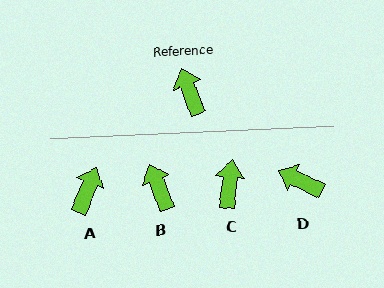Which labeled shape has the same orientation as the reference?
B.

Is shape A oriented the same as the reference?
No, it is off by about 43 degrees.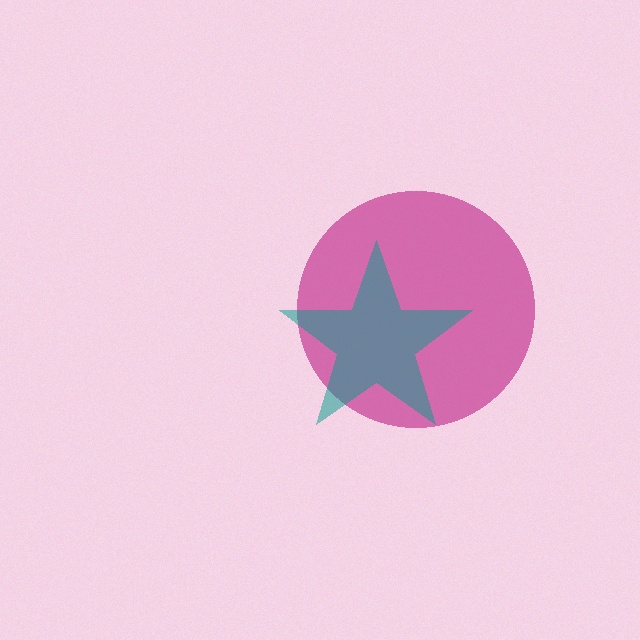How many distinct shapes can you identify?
There are 2 distinct shapes: a magenta circle, a teal star.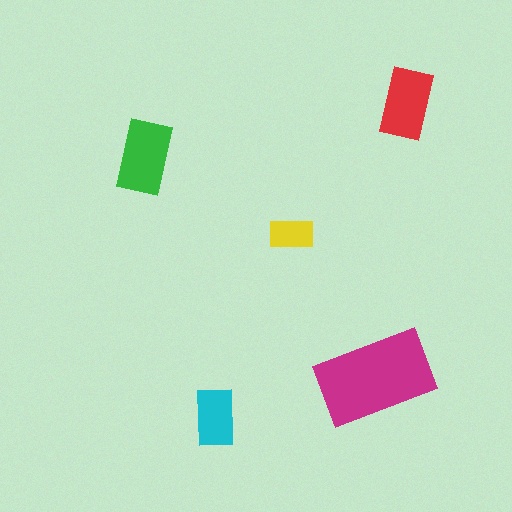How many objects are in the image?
There are 5 objects in the image.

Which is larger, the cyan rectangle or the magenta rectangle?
The magenta one.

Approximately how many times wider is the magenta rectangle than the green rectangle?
About 1.5 times wider.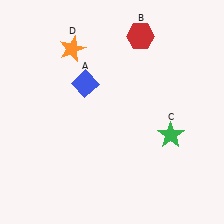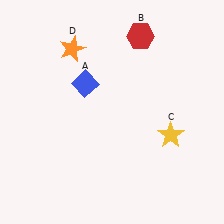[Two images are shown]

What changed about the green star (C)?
In Image 1, C is green. In Image 2, it changed to yellow.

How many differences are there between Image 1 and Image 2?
There is 1 difference between the two images.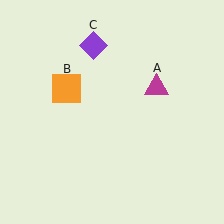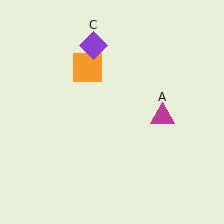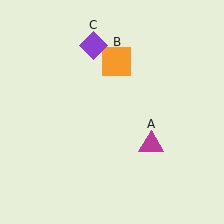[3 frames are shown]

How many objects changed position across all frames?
2 objects changed position: magenta triangle (object A), orange square (object B).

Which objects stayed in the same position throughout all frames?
Purple diamond (object C) remained stationary.